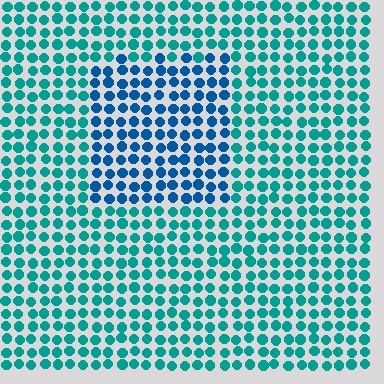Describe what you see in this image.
The image is filled with small teal elements in a uniform arrangement. A rectangle-shaped region is visible where the elements are tinted to a slightly different hue, forming a subtle color boundary.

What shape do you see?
I see a rectangle.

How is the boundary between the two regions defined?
The boundary is defined purely by a slight shift in hue (about 32 degrees). Spacing, size, and orientation are identical on both sides.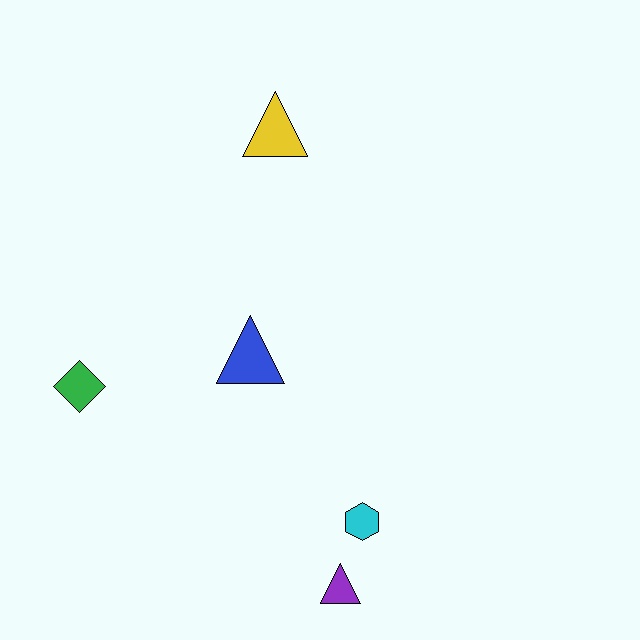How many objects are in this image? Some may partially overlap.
There are 5 objects.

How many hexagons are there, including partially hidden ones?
There is 1 hexagon.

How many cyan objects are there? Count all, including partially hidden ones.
There is 1 cyan object.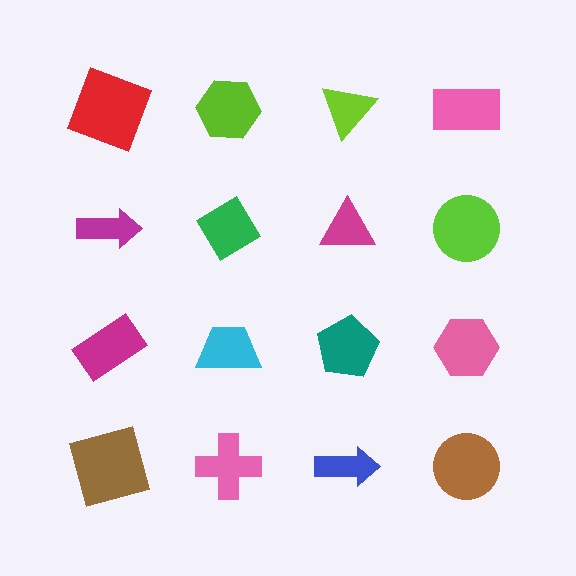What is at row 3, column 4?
A pink hexagon.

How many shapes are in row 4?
4 shapes.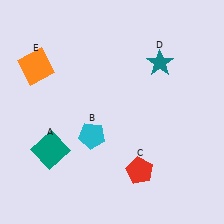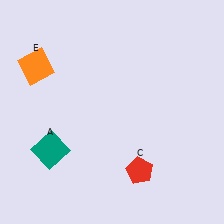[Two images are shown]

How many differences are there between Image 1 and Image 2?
There are 2 differences between the two images.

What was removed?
The teal star (D), the cyan pentagon (B) were removed in Image 2.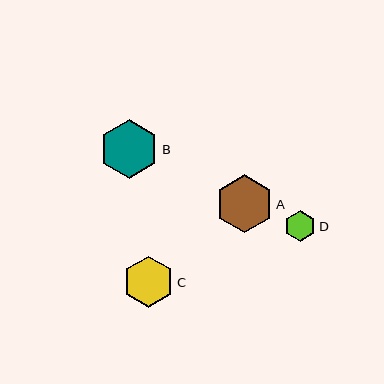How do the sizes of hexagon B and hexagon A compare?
Hexagon B and hexagon A are approximately the same size.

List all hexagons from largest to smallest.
From largest to smallest: B, A, C, D.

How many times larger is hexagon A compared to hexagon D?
Hexagon A is approximately 1.9 times the size of hexagon D.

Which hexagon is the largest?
Hexagon B is the largest with a size of approximately 59 pixels.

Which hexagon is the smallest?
Hexagon D is the smallest with a size of approximately 31 pixels.